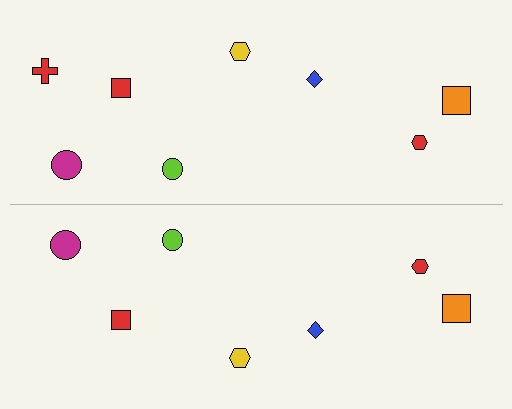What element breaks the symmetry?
A red cross is missing from the bottom side.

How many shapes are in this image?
There are 15 shapes in this image.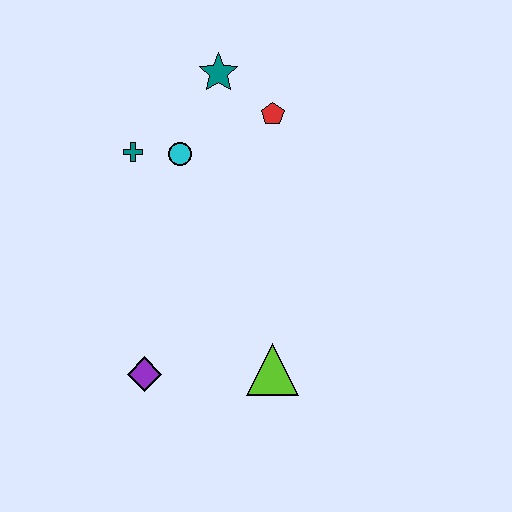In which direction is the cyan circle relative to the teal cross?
The cyan circle is to the right of the teal cross.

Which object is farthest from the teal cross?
The lime triangle is farthest from the teal cross.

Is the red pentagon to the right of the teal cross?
Yes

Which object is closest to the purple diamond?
The lime triangle is closest to the purple diamond.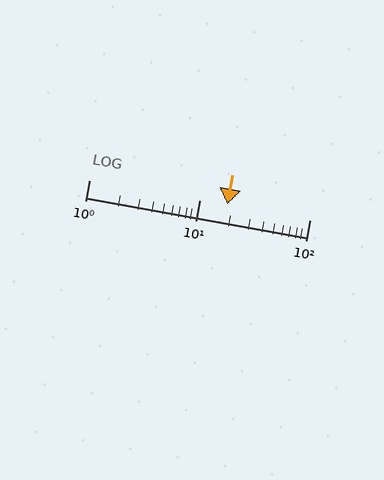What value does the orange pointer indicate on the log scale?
The pointer indicates approximately 18.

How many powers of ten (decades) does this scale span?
The scale spans 2 decades, from 1 to 100.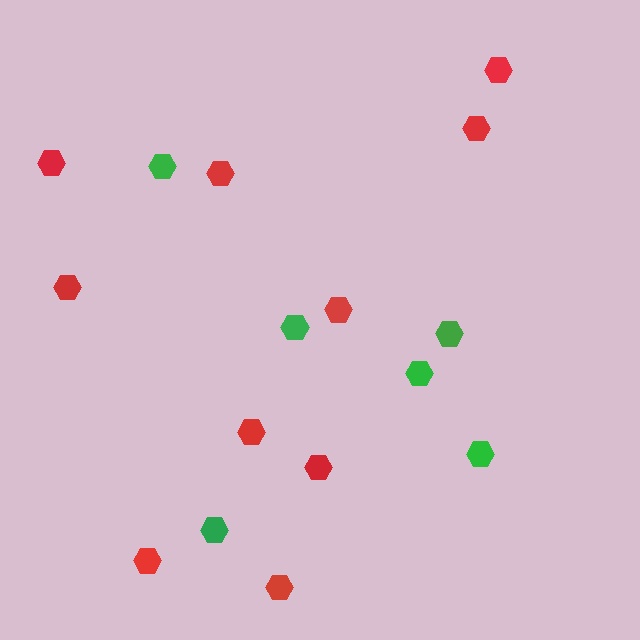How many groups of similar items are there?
There are 2 groups: one group of green hexagons (6) and one group of red hexagons (10).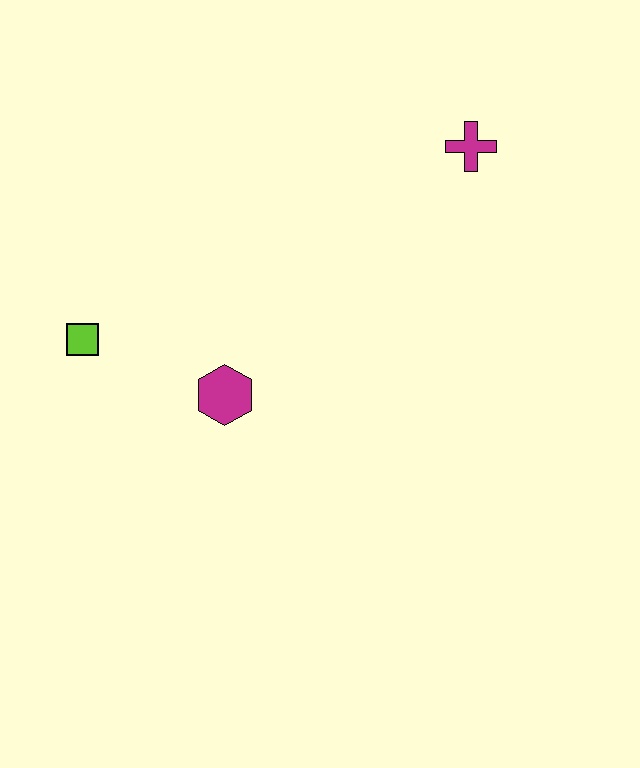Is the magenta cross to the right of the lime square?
Yes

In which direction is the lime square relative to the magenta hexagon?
The lime square is to the left of the magenta hexagon.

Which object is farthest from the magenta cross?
The lime square is farthest from the magenta cross.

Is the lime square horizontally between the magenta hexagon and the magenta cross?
No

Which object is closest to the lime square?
The magenta hexagon is closest to the lime square.